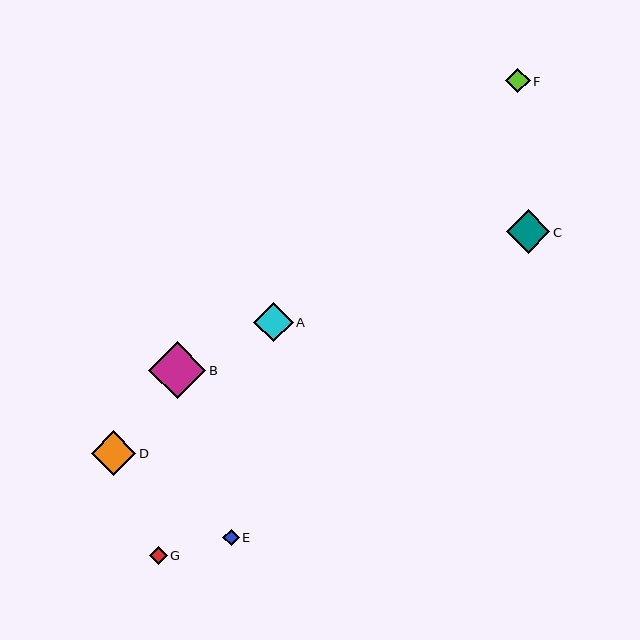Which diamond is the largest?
Diamond B is the largest with a size of approximately 57 pixels.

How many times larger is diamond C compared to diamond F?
Diamond C is approximately 1.8 times the size of diamond F.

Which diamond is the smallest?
Diamond E is the smallest with a size of approximately 17 pixels.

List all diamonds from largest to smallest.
From largest to smallest: B, D, C, A, F, G, E.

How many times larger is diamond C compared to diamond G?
Diamond C is approximately 2.4 times the size of diamond G.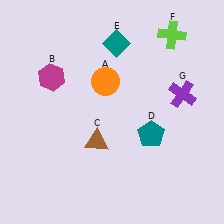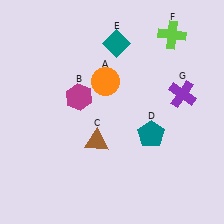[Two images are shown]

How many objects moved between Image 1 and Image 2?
1 object moved between the two images.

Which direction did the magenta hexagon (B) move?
The magenta hexagon (B) moved right.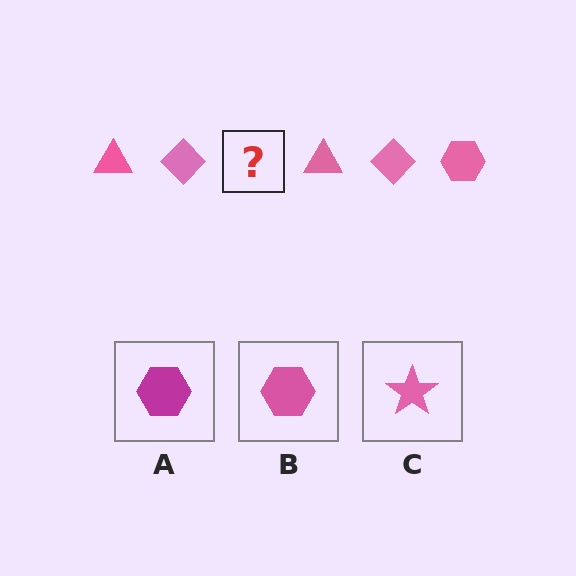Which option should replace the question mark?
Option B.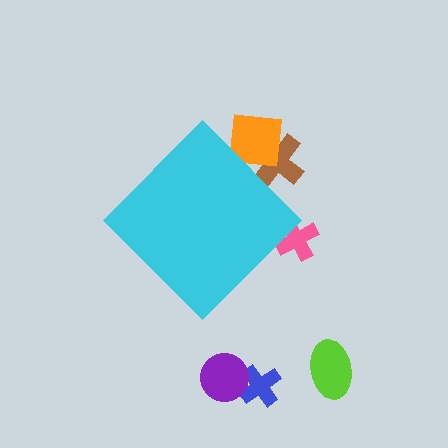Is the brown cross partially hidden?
Yes, the brown cross is partially hidden behind the cyan diamond.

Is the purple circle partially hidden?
No, the purple circle is fully visible.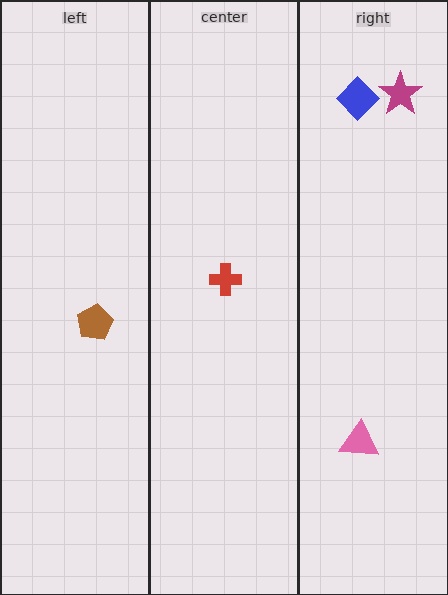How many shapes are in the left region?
1.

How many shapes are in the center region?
1.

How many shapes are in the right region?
3.